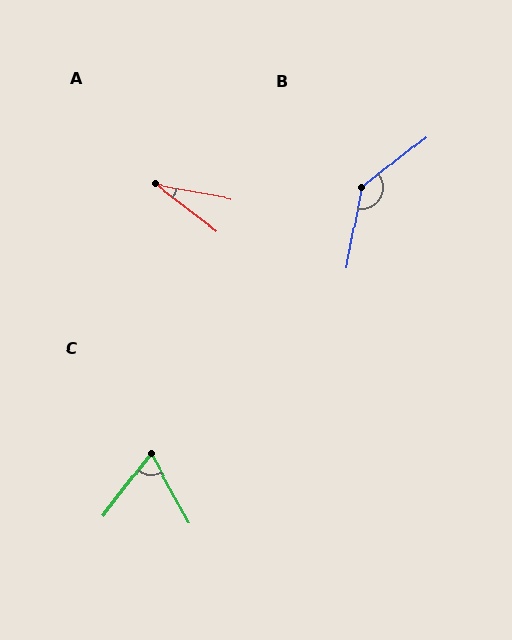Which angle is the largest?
B, at approximately 138 degrees.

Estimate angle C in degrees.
Approximately 67 degrees.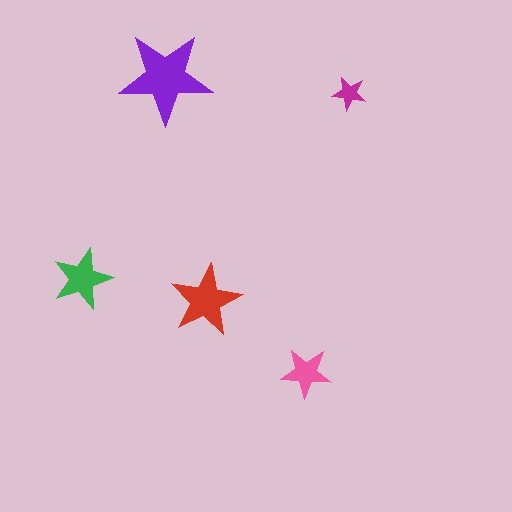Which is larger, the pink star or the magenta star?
The pink one.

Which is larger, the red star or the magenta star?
The red one.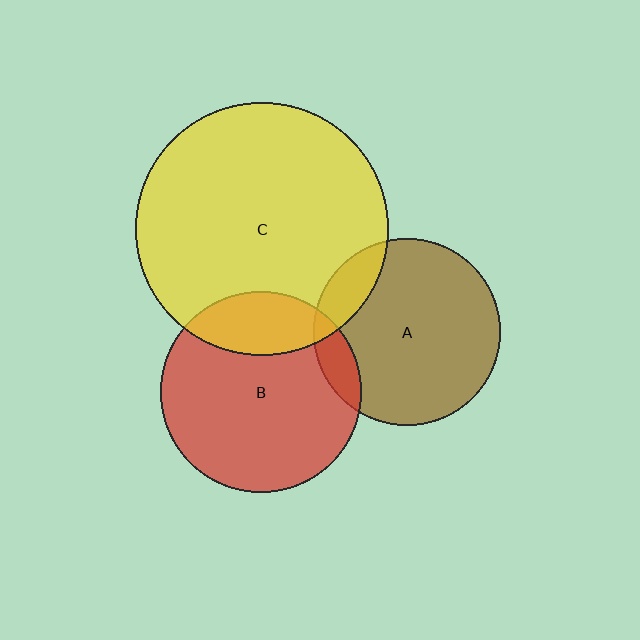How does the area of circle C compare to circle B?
Approximately 1.6 times.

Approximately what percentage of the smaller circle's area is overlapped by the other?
Approximately 20%.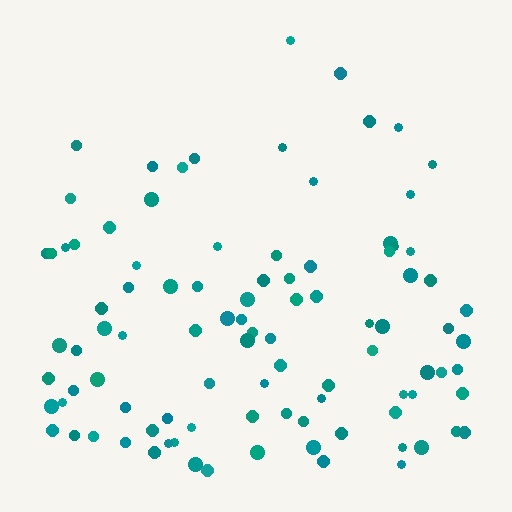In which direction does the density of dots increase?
From top to bottom, with the bottom side densest.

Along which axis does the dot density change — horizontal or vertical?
Vertical.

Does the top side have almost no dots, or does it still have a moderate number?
Still a moderate number, just noticeably fewer than the bottom.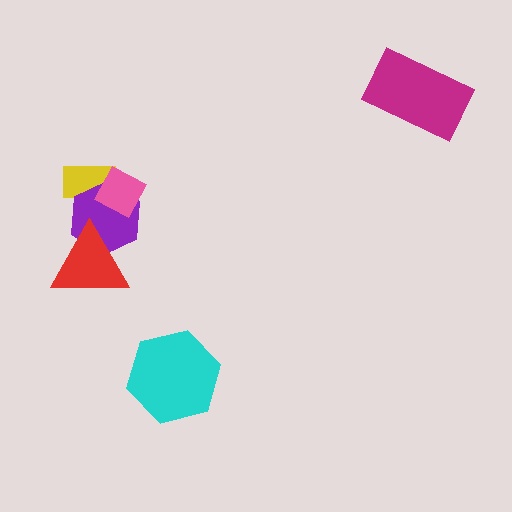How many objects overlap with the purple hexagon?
3 objects overlap with the purple hexagon.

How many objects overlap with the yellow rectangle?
2 objects overlap with the yellow rectangle.